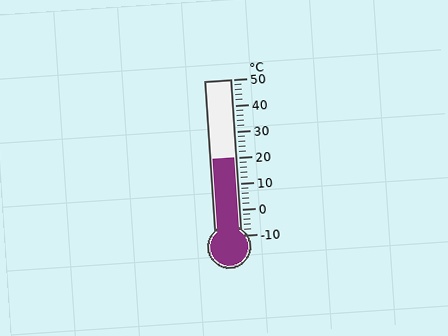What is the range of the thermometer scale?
The thermometer scale ranges from -10°C to 50°C.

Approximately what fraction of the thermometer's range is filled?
The thermometer is filled to approximately 50% of its range.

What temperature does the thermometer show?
The thermometer shows approximately 20°C.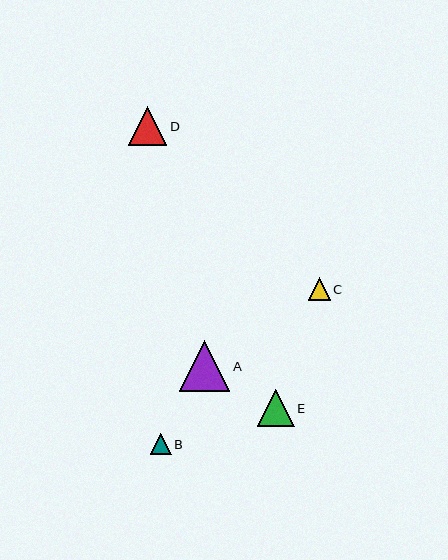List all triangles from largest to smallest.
From largest to smallest: A, D, E, C, B.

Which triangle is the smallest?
Triangle B is the smallest with a size of approximately 21 pixels.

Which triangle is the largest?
Triangle A is the largest with a size of approximately 50 pixels.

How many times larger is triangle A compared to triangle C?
Triangle A is approximately 2.3 times the size of triangle C.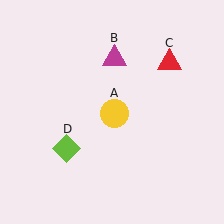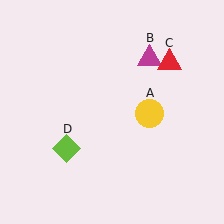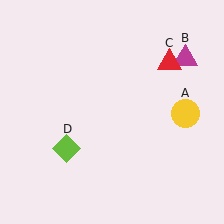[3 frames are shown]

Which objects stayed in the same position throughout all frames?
Red triangle (object C) and lime diamond (object D) remained stationary.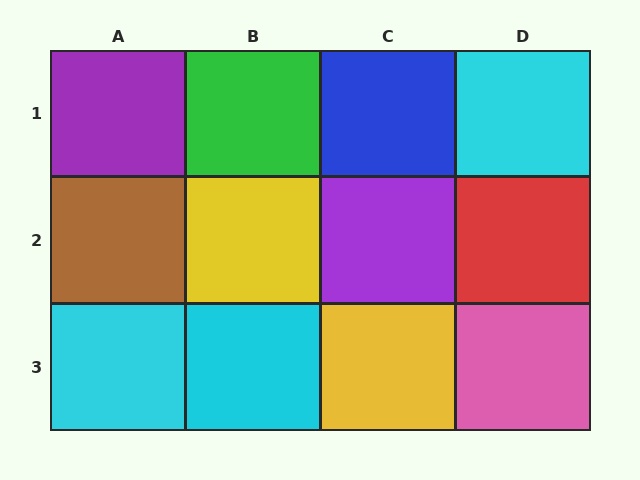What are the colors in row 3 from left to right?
Cyan, cyan, yellow, pink.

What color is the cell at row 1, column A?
Purple.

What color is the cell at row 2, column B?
Yellow.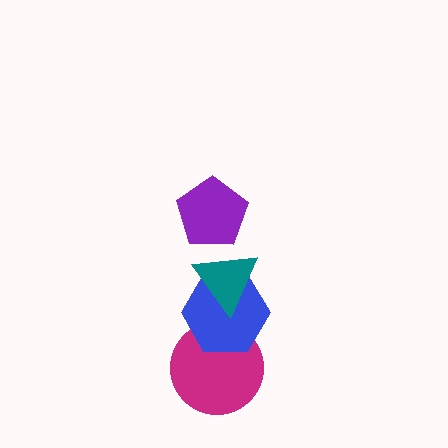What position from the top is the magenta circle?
The magenta circle is 4th from the top.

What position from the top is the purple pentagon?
The purple pentagon is 1st from the top.